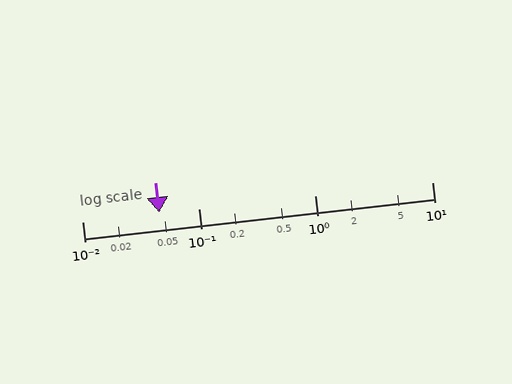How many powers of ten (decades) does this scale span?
The scale spans 3 decades, from 0.01 to 10.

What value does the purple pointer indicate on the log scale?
The pointer indicates approximately 0.046.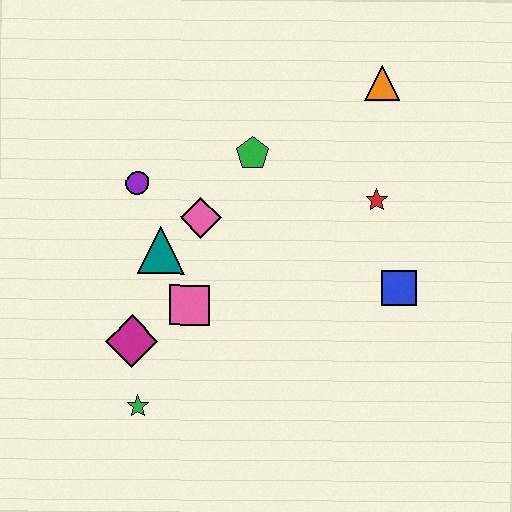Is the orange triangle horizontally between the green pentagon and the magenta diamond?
No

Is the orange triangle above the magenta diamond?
Yes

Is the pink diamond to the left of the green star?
No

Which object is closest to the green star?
The magenta diamond is closest to the green star.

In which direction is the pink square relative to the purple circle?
The pink square is below the purple circle.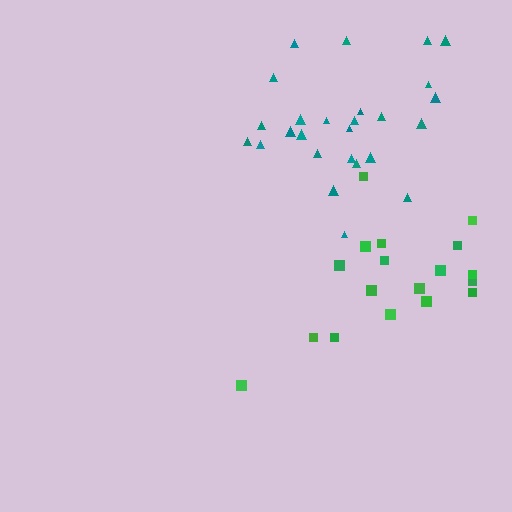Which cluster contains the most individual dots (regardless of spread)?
Teal (26).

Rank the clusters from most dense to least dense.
teal, green.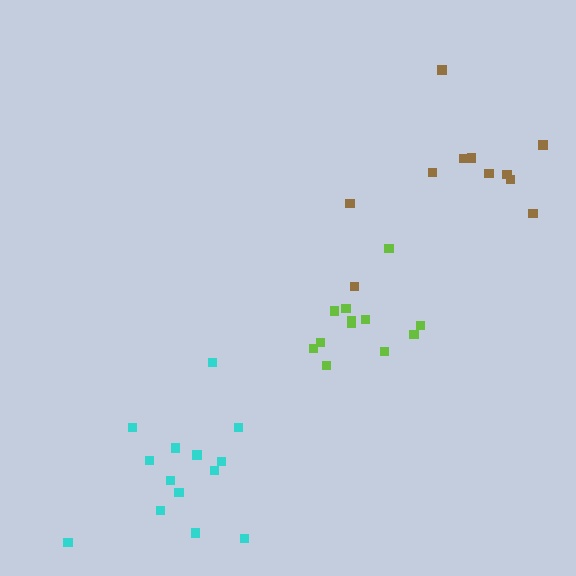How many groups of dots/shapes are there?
There are 3 groups.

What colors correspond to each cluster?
The clusters are colored: brown, cyan, lime.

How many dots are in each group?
Group 1: 11 dots, Group 2: 14 dots, Group 3: 12 dots (37 total).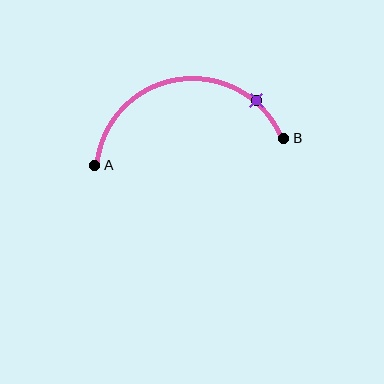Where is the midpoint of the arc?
The arc midpoint is the point on the curve farthest from the straight line joining A and B. It sits above that line.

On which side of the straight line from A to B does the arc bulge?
The arc bulges above the straight line connecting A and B.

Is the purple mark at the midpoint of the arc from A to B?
No. The purple mark lies on the arc but is closer to endpoint B. The arc midpoint would be at the point on the curve equidistant along the arc from both A and B.